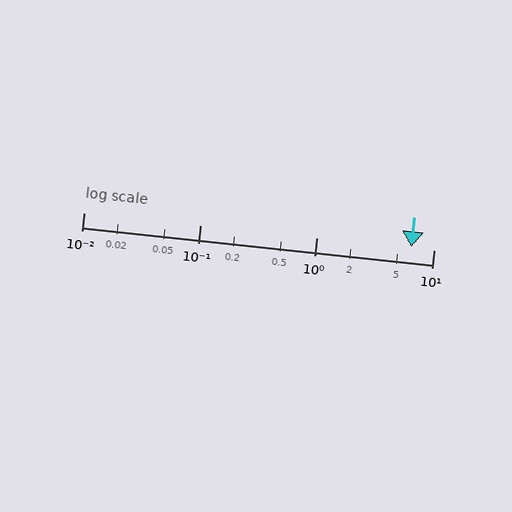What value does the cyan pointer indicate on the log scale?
The pointer indicates approximately 6.4.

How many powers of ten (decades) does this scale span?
The scale spans 3 decades, from 0.01 to 10.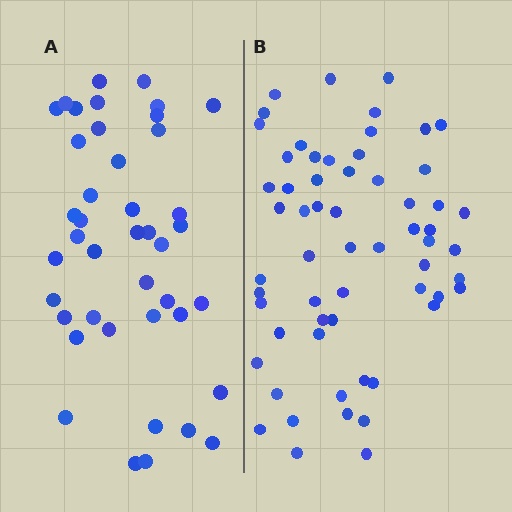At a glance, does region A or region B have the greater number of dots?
Region B (the right region) has more dots.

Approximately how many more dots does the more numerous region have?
Region B has approximately 20 more dots than region A.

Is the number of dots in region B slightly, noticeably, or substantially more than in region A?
Region B has noticeably more, but not dramatically so. The ratio is roughly 1.4 to 1.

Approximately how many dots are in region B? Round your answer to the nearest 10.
About 60 dots.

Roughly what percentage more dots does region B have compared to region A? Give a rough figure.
About 45% more.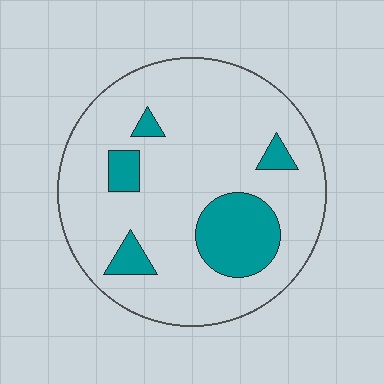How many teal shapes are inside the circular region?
5.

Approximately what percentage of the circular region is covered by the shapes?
Approximately 15%.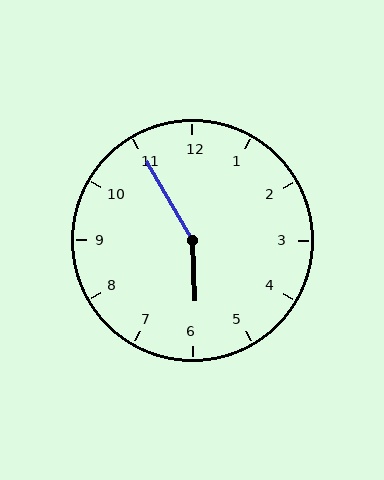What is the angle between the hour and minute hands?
Approximately 152 degrees.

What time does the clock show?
5:55.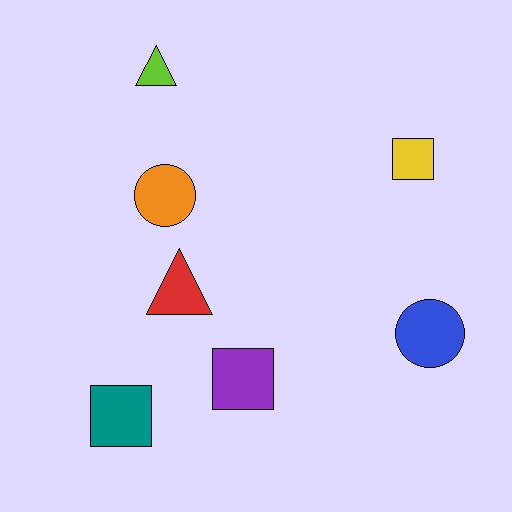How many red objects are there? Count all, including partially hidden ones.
There is 1 red object.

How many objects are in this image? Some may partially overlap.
There are 7 objects.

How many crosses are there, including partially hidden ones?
There are no crosses.